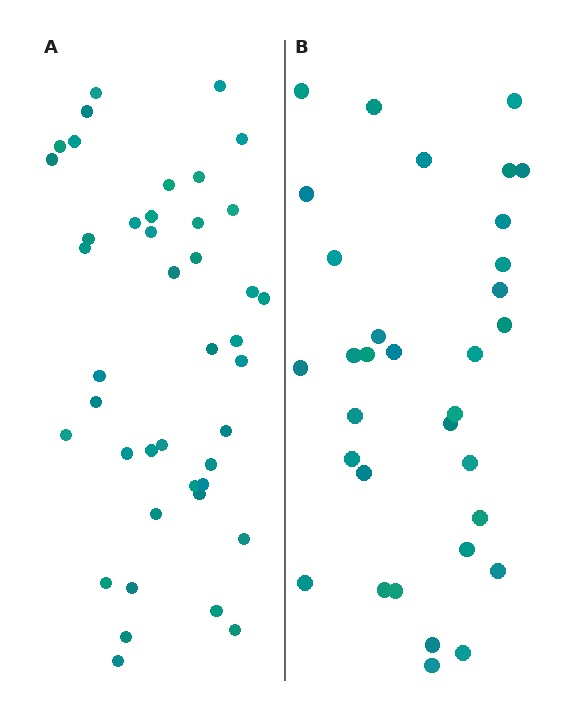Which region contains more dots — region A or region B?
Region A (the left region) has more dots.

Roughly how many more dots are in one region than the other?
Region A has roughly 8 or so more dots than region B.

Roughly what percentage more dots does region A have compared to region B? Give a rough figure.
About 25% more.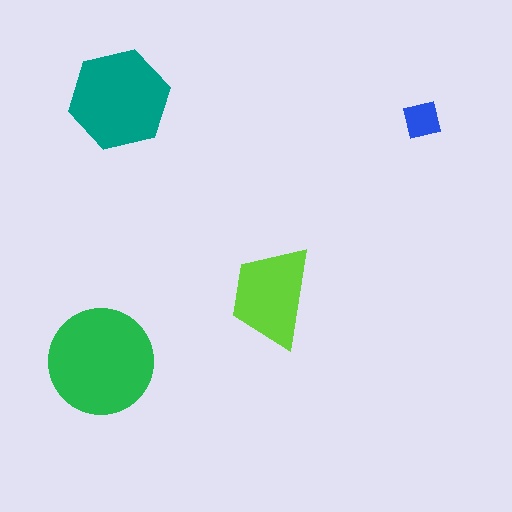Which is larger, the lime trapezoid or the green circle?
The green circle.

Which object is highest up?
The teal hexagon is topmost.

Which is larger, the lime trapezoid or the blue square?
The lime trapezoid.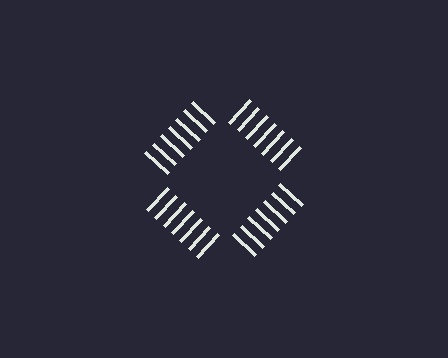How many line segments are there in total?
28 — 7 along each of the 4 edges.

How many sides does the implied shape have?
4 sides — the line-ends trace a square.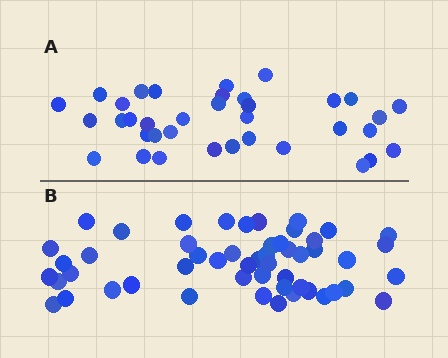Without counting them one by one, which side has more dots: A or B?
Region B (the bottom region) has more dots.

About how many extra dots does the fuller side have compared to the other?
Region B has approximately 15 more dots than region A.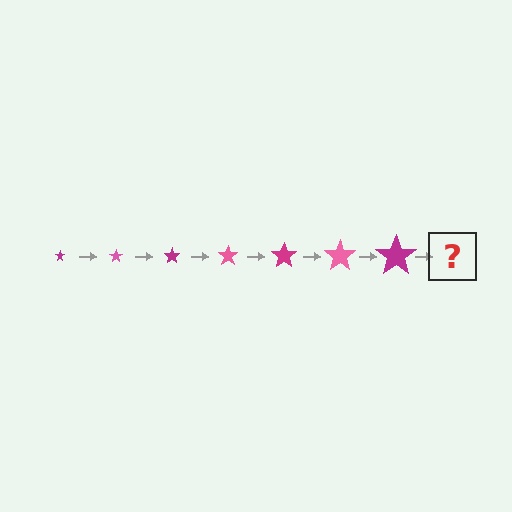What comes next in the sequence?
The next element should be a pink star, larger than the previous one.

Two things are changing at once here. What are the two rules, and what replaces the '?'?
The two rules are that the star grows larger each step and the color cycles through magenta and pink. The '?' should be a pink star, larger than the previous one.